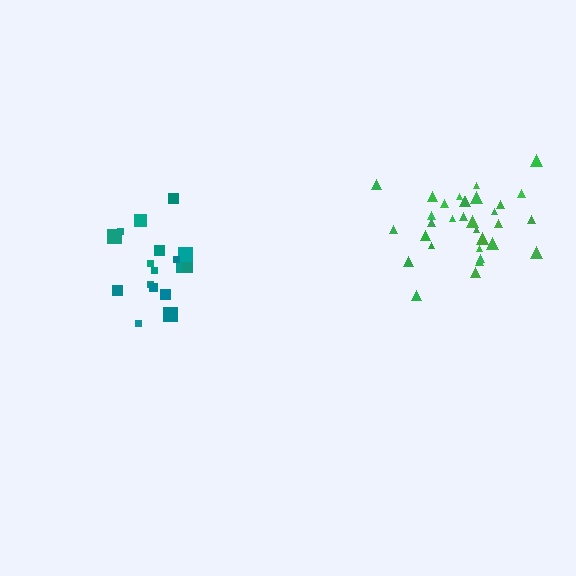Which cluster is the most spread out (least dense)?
Green.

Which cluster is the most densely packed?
Teal.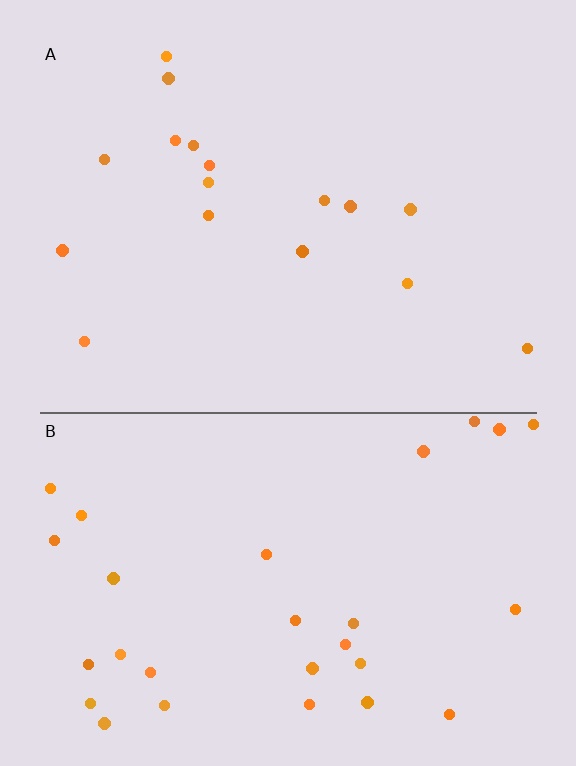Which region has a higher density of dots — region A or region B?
B (the bottom).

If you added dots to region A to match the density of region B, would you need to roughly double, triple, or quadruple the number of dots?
Approximately double.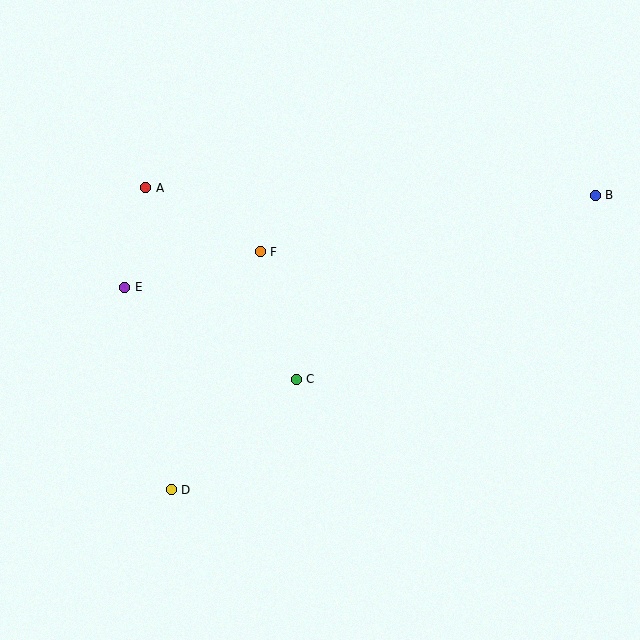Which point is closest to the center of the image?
Point C at (296, 379) is closest to the center.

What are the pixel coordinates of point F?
Point F is at (260, 252).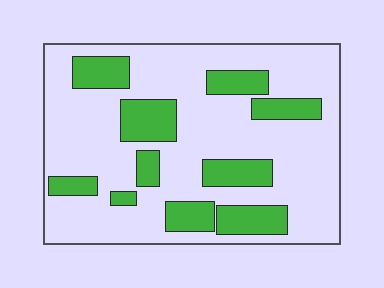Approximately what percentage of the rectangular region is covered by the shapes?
Approximately 25%.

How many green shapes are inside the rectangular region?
10.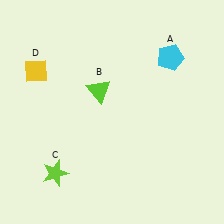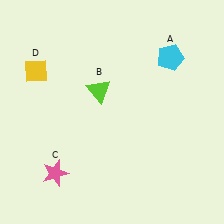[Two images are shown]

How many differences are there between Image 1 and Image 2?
There is 1 difference between the two images.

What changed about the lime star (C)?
In Image 1, C is lime. In Image 2, it changed to pink.